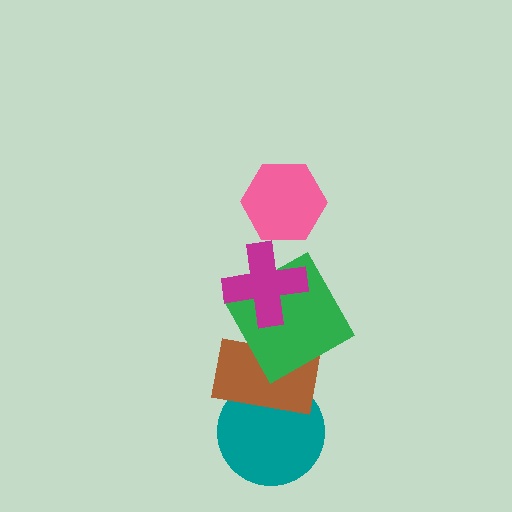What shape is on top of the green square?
The magenta cross is on top of the green square.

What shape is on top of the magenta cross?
The pink hexagon is on top of the magenta cross.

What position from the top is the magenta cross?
The magenta cross is 2nd from the top.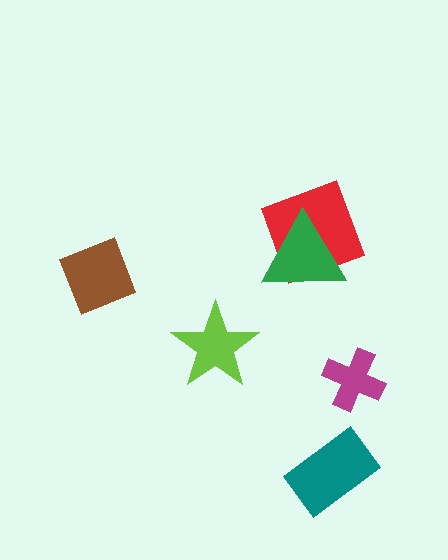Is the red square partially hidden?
Yes, it is partially covered by another shape.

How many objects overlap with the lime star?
0 objects overlap with the lime star.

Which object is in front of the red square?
The green triangle is in front of the red square.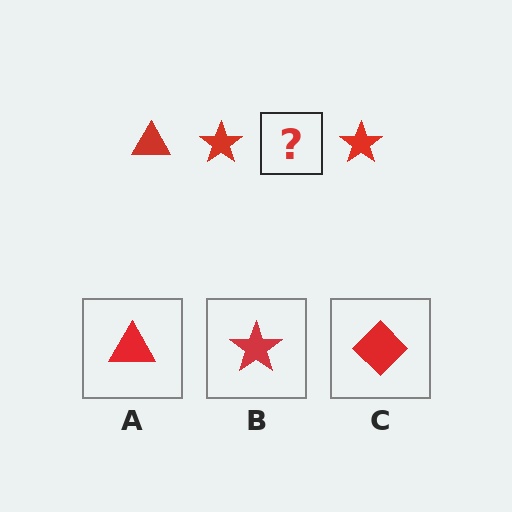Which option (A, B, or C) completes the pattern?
A.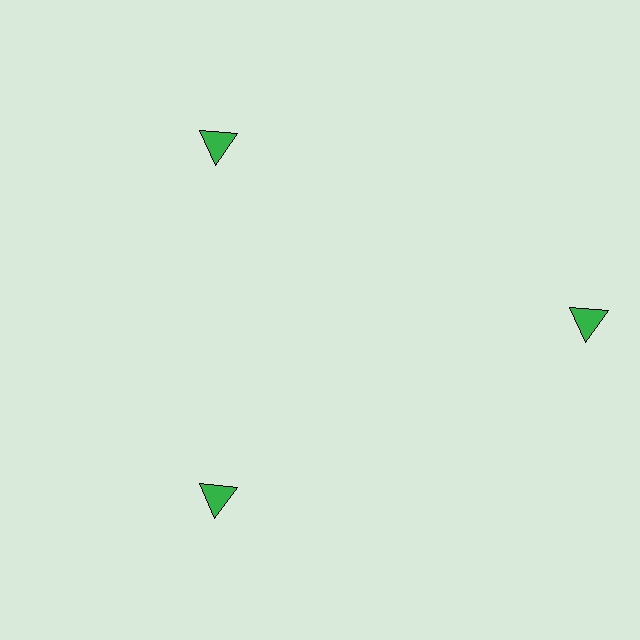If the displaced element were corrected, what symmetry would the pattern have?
It would have 3-fold rotational symmetry — the pattern would map onto itself every 120 degrees.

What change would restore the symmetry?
The symmetry would be restored by moving it inward, back onto the ring so that all 3 triangles sit at equal angles and equal distance from the center.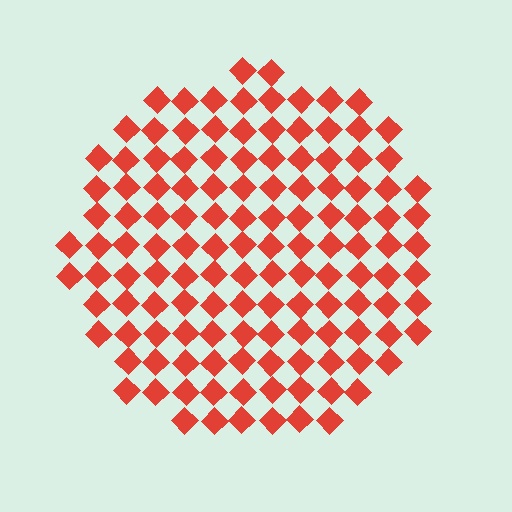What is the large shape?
The large shape is a circle.